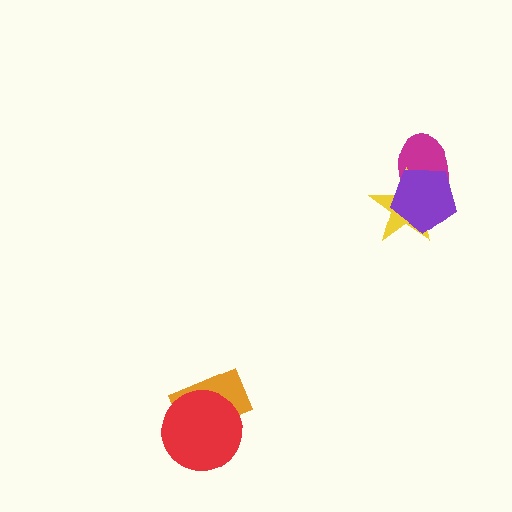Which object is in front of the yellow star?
The purple pentagon is in front of the yellow star.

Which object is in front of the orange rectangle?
The red circle is in front of the orange rectangle.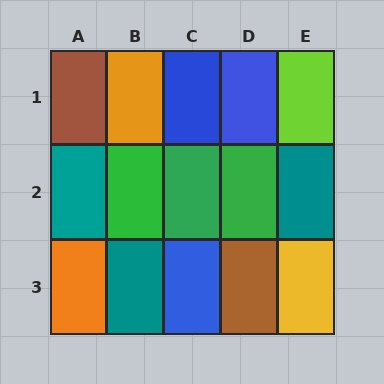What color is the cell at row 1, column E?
Lime.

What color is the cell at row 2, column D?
Green.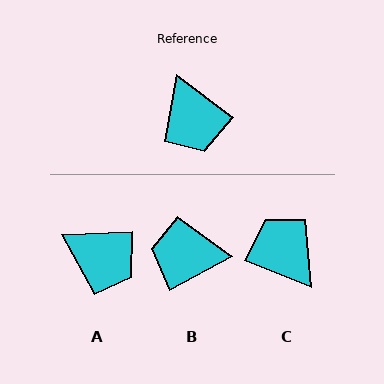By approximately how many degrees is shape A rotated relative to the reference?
Approximately 39 degrees counter-clockwise.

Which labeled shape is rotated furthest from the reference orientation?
C, about 165 degrees away.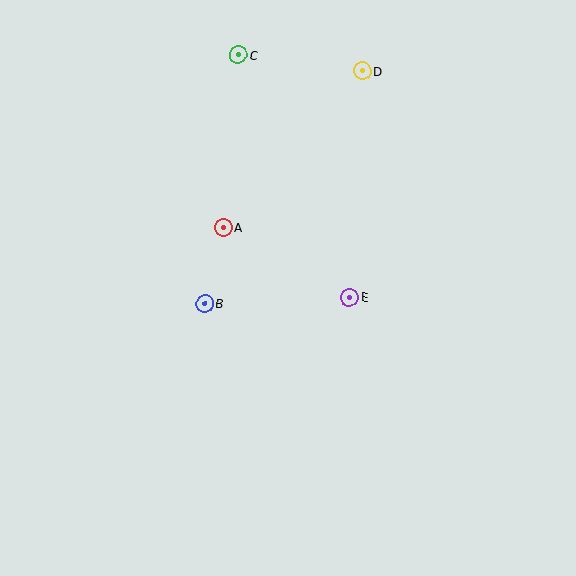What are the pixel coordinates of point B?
Point B is at (205, 303).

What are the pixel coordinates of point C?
Point C is at (238, 55).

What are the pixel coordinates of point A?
Point A is at (223, 227).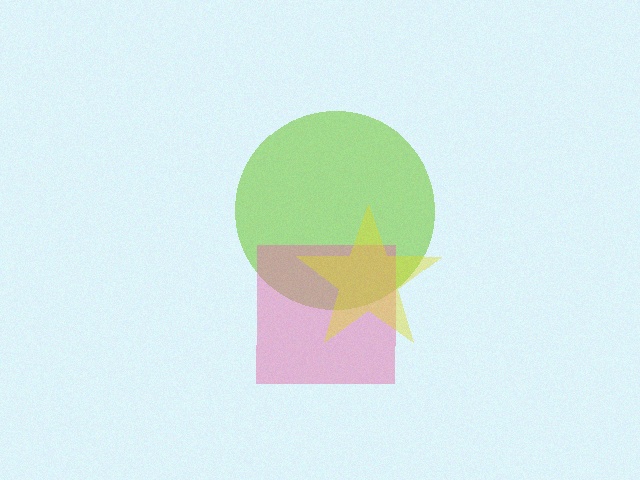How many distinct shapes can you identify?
There are 3 distinct shapes: a lime circle, a pink square, a yellow star.